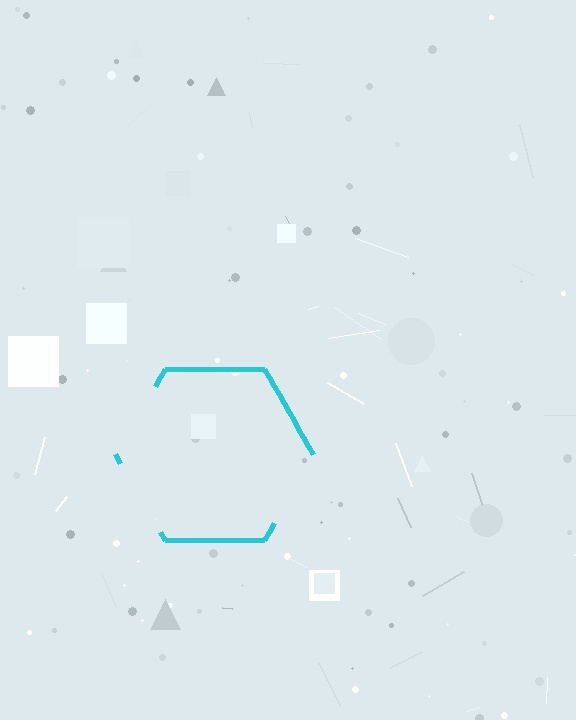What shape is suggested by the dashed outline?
The dashed outline suggests a hexagon.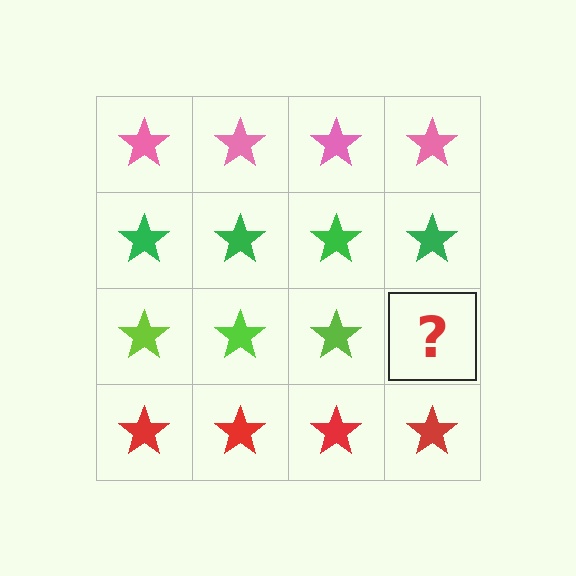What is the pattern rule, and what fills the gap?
The rule is that each row has a consistent color. The gap should be filled with a lime star.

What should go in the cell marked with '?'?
The missing cell should contain a lime star.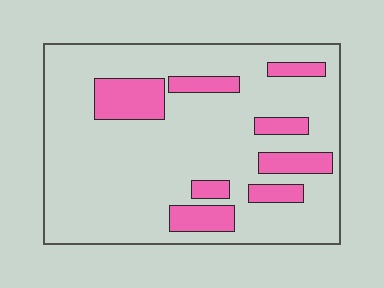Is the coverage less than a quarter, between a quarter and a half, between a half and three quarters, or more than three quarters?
Less than a quarter.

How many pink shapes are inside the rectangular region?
8.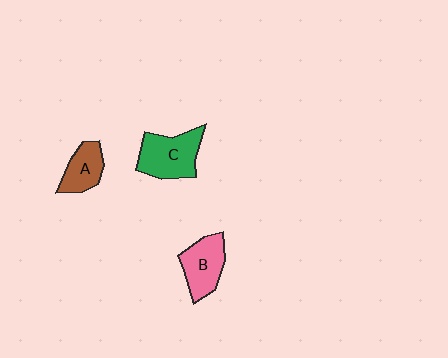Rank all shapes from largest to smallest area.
From largest to smallest: C (green), B (pink), A (brown).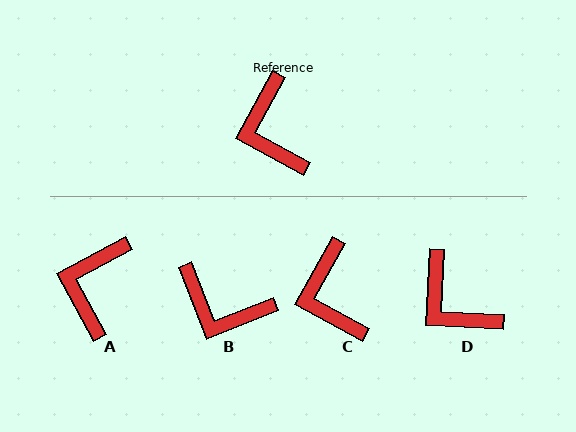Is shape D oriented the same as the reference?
No, it is off by about 26 degrees.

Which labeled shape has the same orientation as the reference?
C.